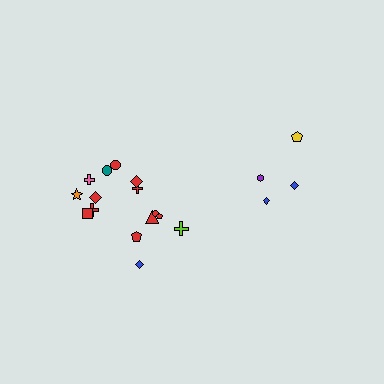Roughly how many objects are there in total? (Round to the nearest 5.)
Roughly 20 objects in total.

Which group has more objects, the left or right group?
The left group.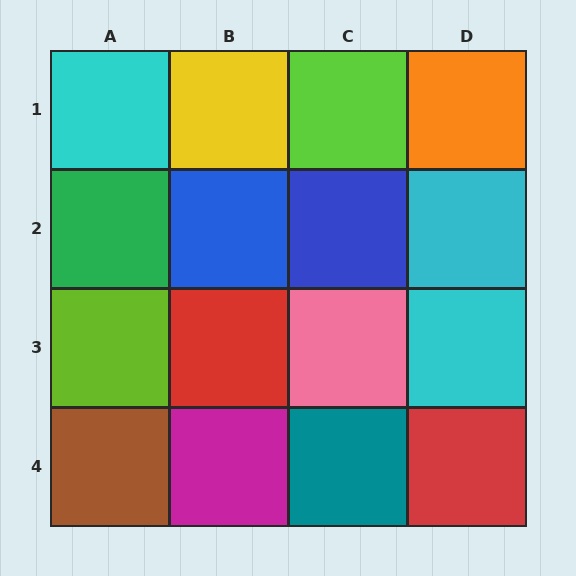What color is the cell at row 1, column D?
Orange.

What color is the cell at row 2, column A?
Green.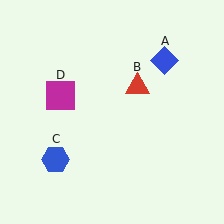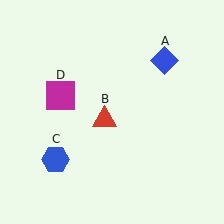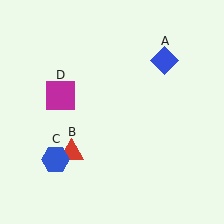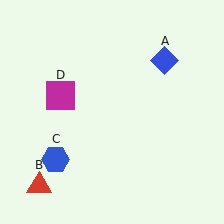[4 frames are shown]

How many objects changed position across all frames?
1 object changed position: red triangle (object B).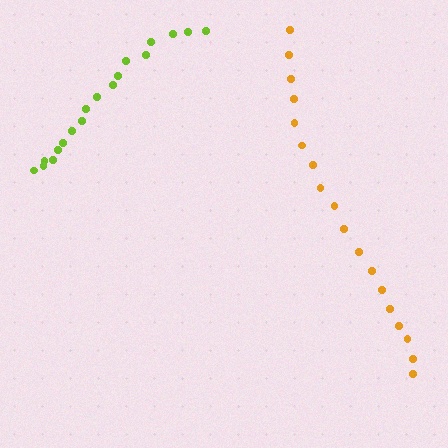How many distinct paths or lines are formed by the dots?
There are 2 distinct paths.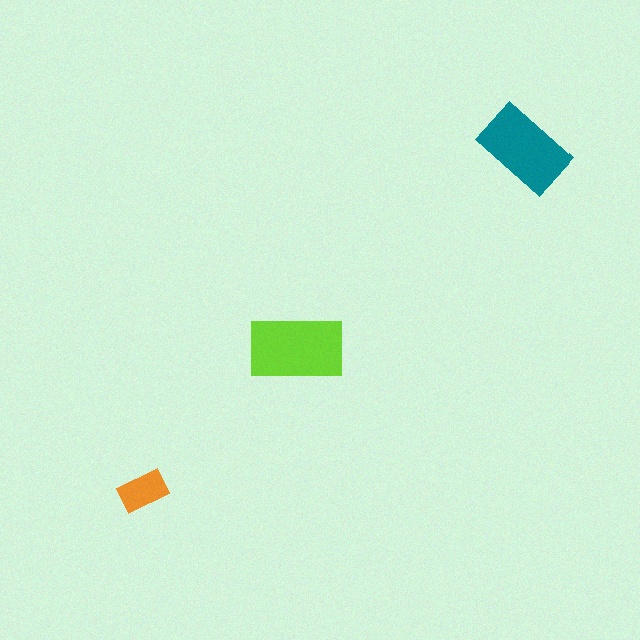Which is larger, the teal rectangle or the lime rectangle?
The lime one.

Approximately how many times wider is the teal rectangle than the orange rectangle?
About 2 times wider.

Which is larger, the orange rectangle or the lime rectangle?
The lime one.